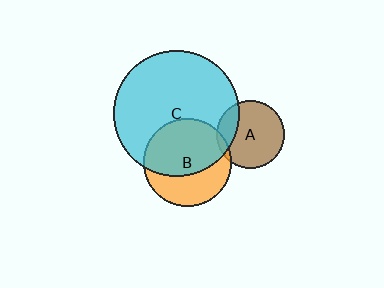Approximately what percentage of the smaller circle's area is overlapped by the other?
Approximately 20%.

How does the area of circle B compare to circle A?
Approximately 1.7 times.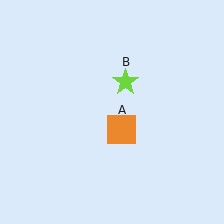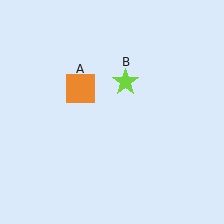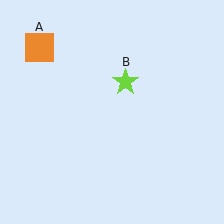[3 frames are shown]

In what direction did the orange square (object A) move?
The orange square (object A) moved up and to the left.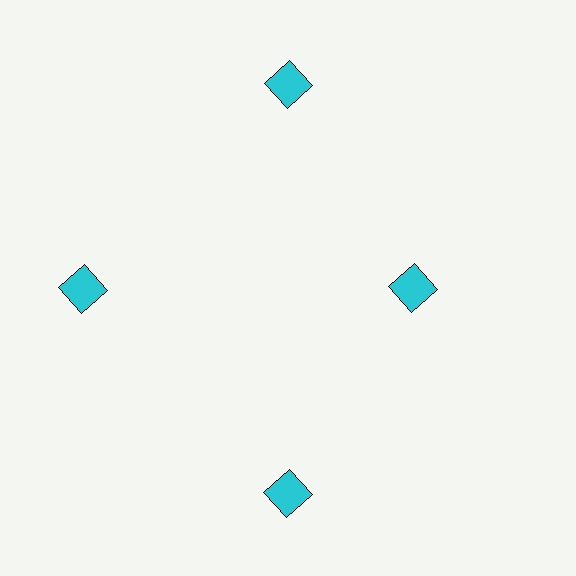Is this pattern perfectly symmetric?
No. The 4 cyan squares are arranged in a ring, but one element near the 3 o'clock position is pulled inward toward the center, breaking the 4-fold rotational symmetry.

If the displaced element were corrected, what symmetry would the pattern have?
It would have 4-fold rotational symmetry — the pattern would map onto itself every 90 degrees.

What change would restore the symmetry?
The symmetry would be restored by moving it outward, back onto the ring so that all 4 squares sit at equal angles and equal distance from the center.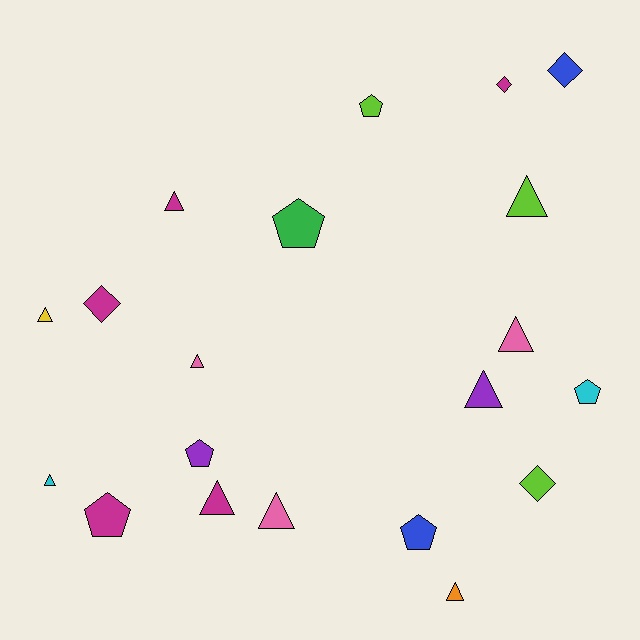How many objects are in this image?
There are 20 objects.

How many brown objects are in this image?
There are no brown objects.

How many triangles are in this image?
There are 10 triangles.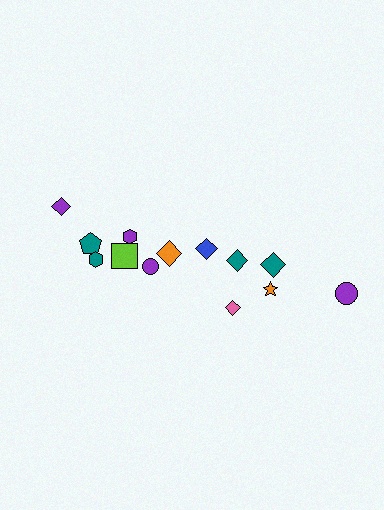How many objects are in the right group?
There are 6 objects.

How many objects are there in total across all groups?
There are 14 objects.